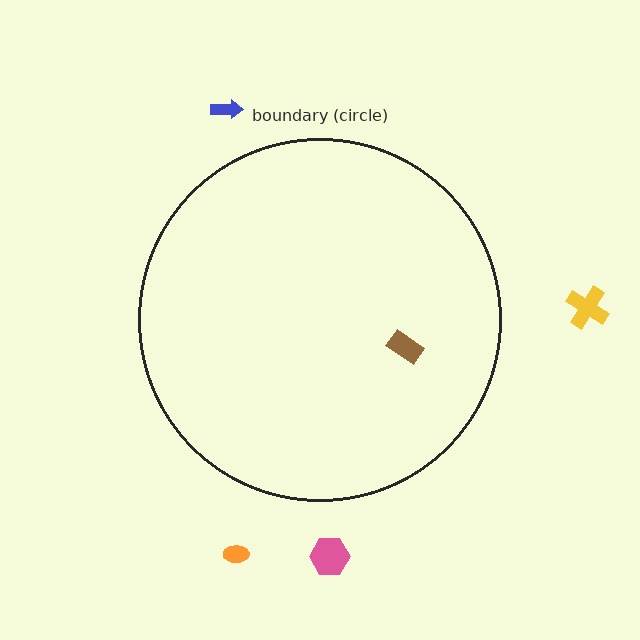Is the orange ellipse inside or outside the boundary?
Outside.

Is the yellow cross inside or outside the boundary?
Outside.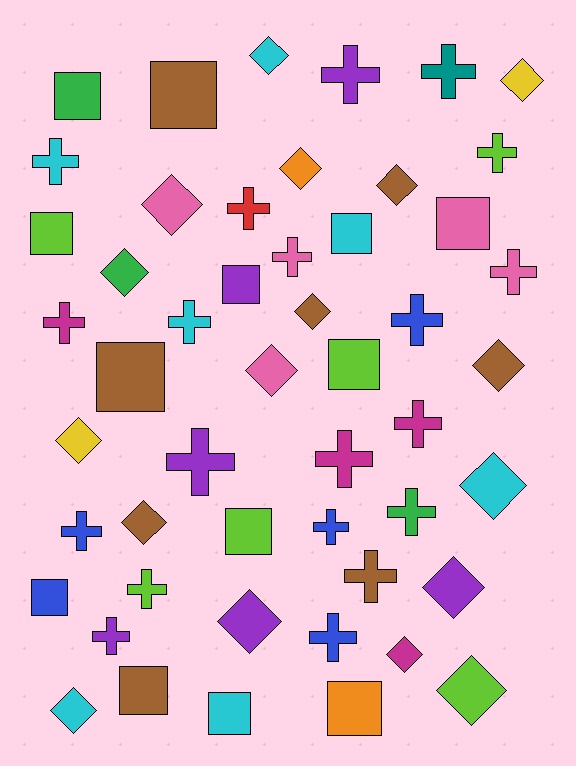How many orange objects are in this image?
There are 2 orange objects.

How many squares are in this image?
There are 13 squares.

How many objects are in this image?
There are 50 objects.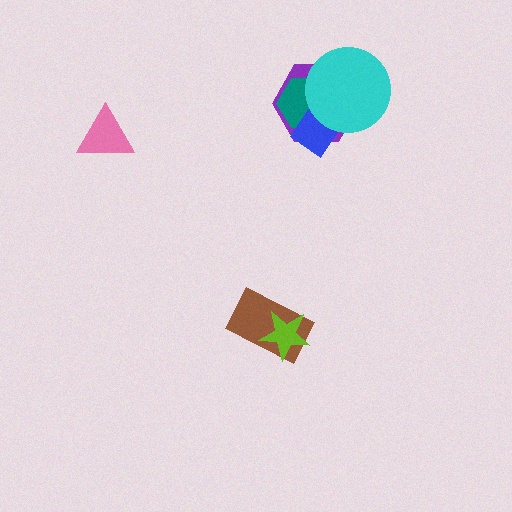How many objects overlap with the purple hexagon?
3 objects overlap with the purple hexagon.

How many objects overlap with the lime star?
1 object overlaps with the lime star.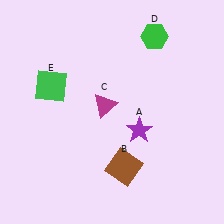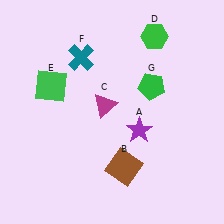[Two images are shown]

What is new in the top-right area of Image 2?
A green pentagon (G) was added in the top-right area of Image 2.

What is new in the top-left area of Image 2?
A teal cross (F) was added in the top-left area of Image 2.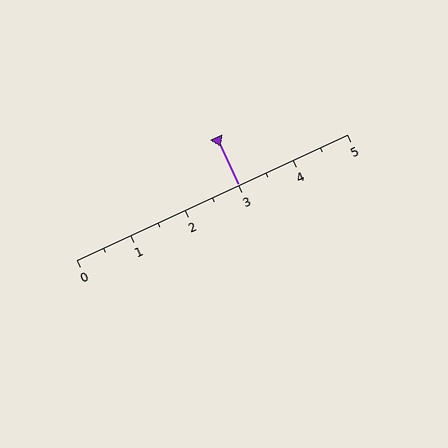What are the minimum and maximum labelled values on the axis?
The axis runs from 0 to 5.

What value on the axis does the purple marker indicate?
The marker indicates approximately 3.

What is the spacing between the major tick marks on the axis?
The major ticks are spaced 1 apart.